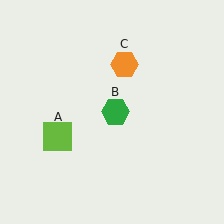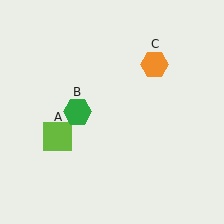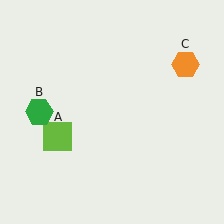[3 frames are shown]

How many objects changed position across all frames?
2 objects changed position: green hexagon (object B), orange hexagon (object C).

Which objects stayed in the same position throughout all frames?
Lime square (object A) remained stationary.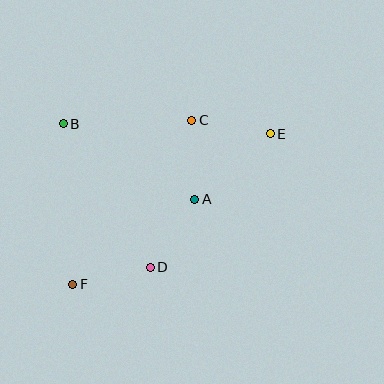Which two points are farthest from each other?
Points E and F are farthest from each other.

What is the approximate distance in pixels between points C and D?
The distance between C and D is approximately 153 pixels.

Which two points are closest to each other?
Points A and C are closest to each other.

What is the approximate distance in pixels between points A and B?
The distance between A and B is approximately 152 pixels.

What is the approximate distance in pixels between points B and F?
The distance between B and F is approximately 161 pixels.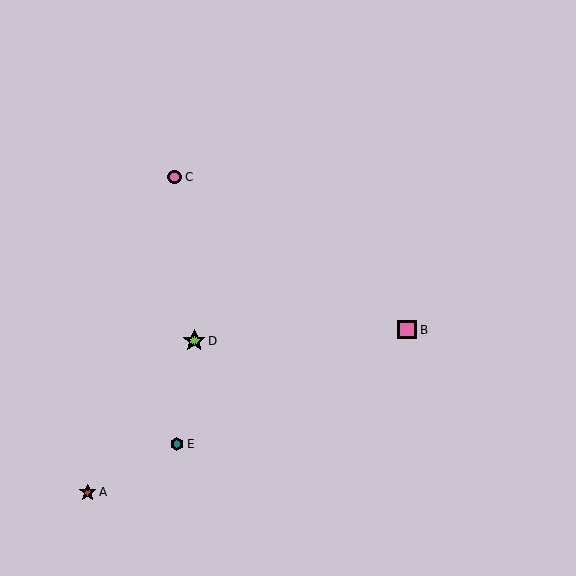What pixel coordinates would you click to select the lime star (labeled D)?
Click at (194, 341) to select the lime star D.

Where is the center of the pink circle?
The center of the pink circle is at (175, 177).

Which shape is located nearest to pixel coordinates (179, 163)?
The pink circle (labeled C) at (175, 177) is nearest to that location.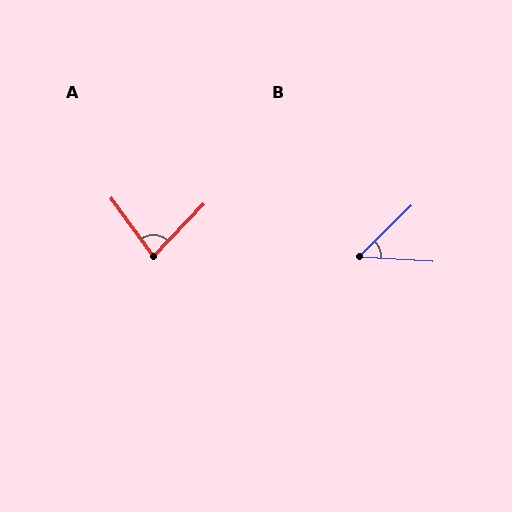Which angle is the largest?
A, at approximately 80 degrees.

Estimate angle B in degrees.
Approximately 48 degrees.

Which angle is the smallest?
B, at approximately 48 degrees.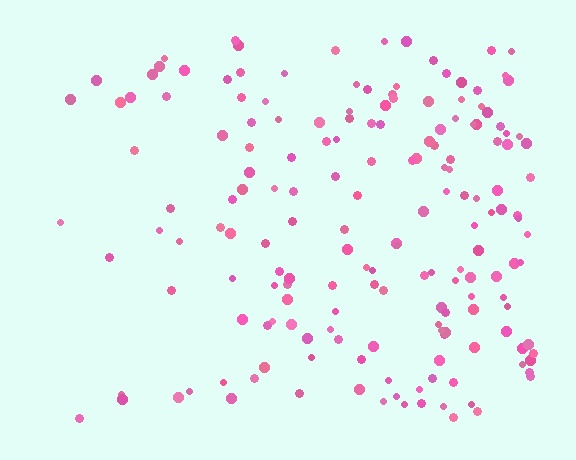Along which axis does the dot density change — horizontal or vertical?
Horizontal.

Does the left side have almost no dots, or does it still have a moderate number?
Still a moderate number, just noticeably fewer than the right.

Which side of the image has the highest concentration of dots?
The right.